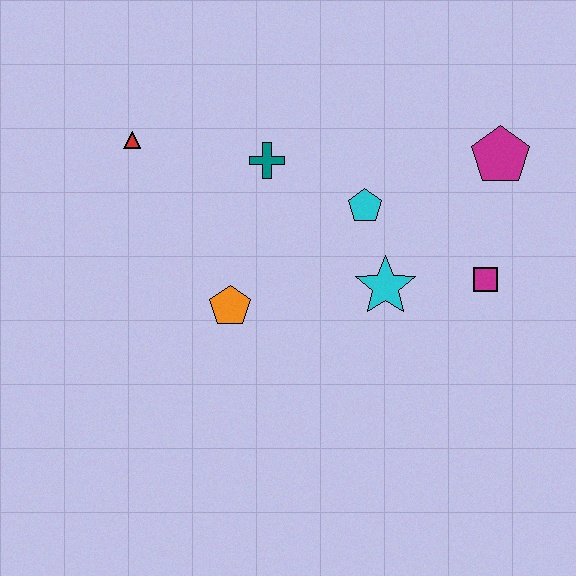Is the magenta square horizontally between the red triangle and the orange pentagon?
No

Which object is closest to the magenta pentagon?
The magenta square is closest to the magenta pentagon.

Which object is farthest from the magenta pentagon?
The red triangle is farthest from the magenta pentagon.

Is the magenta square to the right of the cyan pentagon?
Yes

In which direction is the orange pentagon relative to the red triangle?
The orange pentagon is below the red triangle.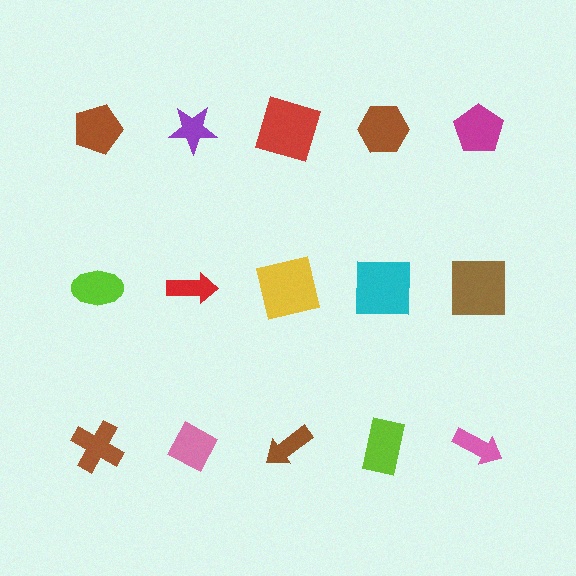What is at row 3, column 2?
A pink diamond.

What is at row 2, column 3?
A yellow square.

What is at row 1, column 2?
A purple star.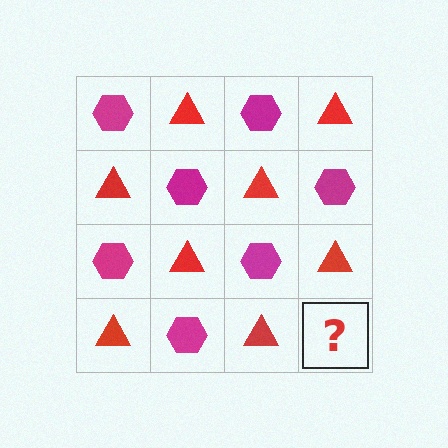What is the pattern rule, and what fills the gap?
The rule is that it alternates magenta hexagon and red triangle in a checkerboard pattern. The gap should be filled with a magenta hexagon.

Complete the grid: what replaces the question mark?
The question mark should be replaced with a magenta hexagon.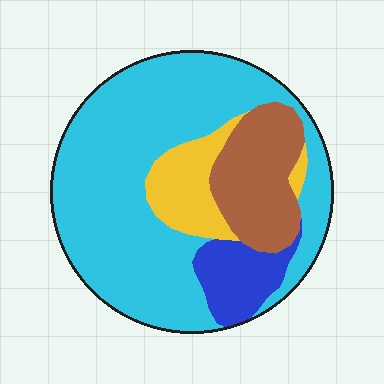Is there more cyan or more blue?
Cyan.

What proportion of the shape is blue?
Blue covers roughly 10% of the shape.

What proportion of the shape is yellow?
Yellow takes up less than a sixth of the shape.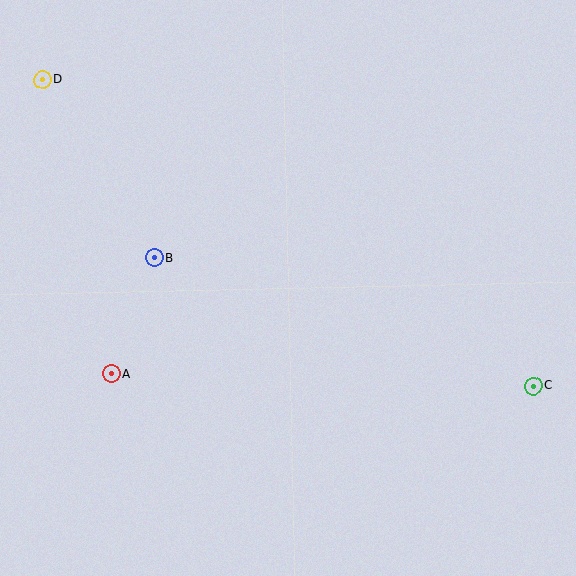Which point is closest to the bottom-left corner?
Point A is closest to the bottom-left corner.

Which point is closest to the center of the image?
Point B at (155, 258) is closest to the center.